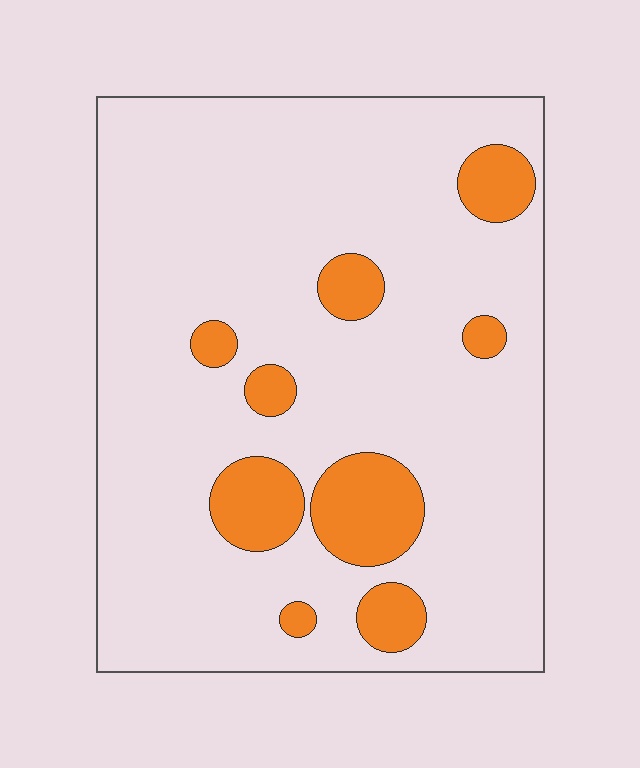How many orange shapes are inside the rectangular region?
9.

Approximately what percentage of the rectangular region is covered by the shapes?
Approximately 15%.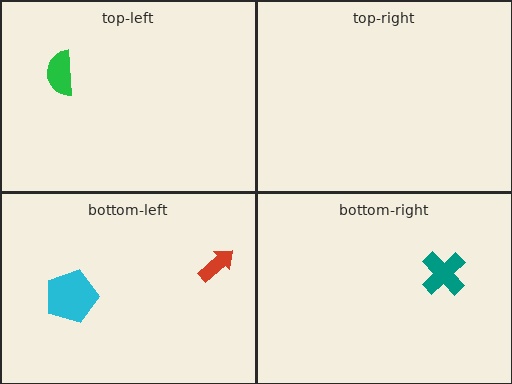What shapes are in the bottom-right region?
The teal cross.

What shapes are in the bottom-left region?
The red arrow, the cyan pentagon.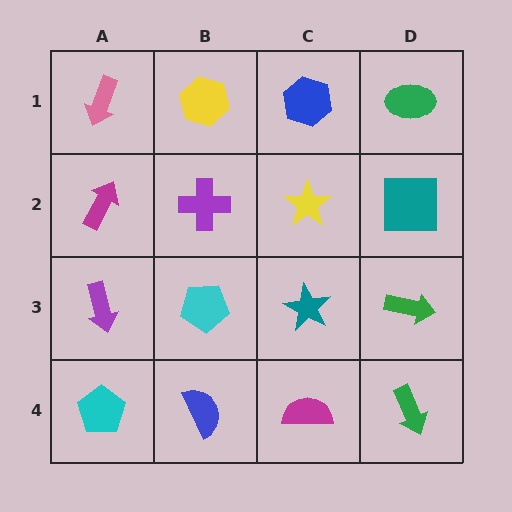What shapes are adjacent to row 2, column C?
A blue hexagon (row 1, column C), a teal star (row 3, column C), a purple cross (row 2, column B), a teal square (row 2, column D).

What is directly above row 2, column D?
A green ellipse.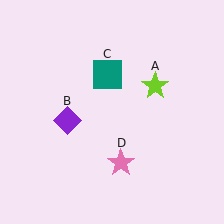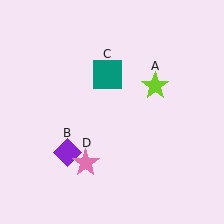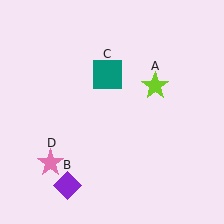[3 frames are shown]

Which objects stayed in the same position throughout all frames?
Lime star (object A) and teal square (object C) remained stationary.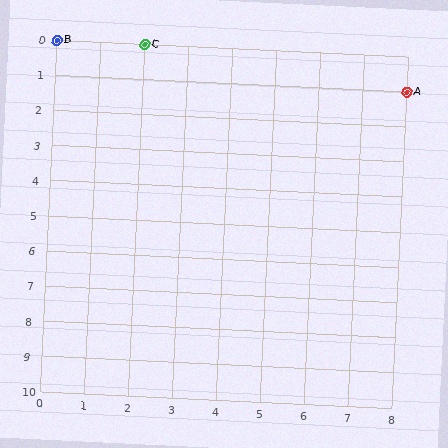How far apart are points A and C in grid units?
Points A and C are 6 columns and 1 row apart (about 6.1 grid units diagonally).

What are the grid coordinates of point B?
Point B is at grid coordinates (0, 0).